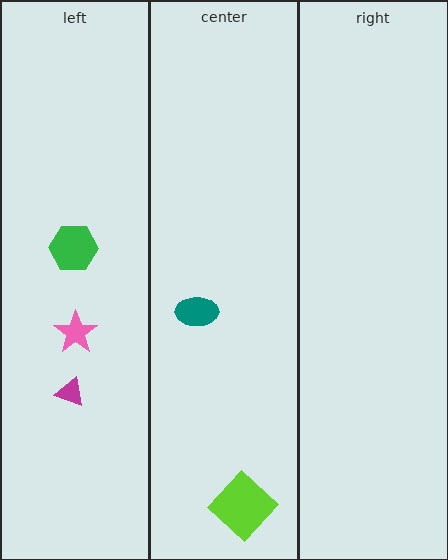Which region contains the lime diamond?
The center region.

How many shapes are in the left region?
3.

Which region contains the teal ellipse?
The center region.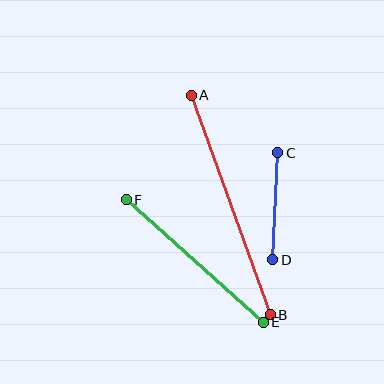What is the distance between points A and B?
The distance is approximately 234 pixels.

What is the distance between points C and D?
The distance is approximately 107 pixels.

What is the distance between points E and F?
The distance is approximately 184 pixels.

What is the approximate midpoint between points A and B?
The midpoint is at approximately (231, 205) pixels.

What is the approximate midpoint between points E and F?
The midpoint is at approximately (195, 261) pixels.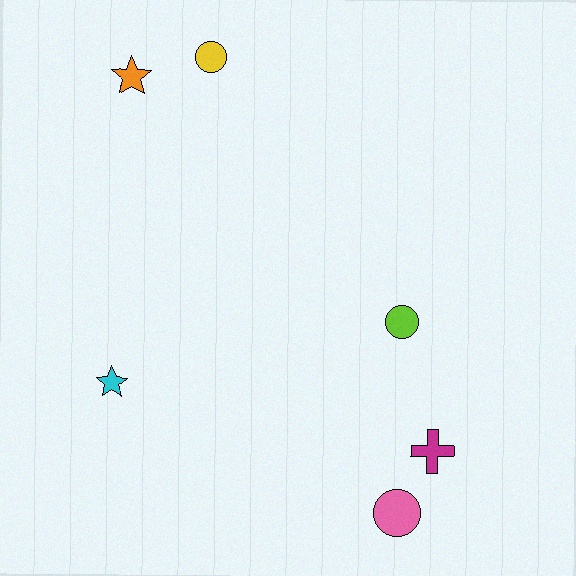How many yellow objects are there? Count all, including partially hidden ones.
There is 1 yellow object.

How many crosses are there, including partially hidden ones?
There is 1 cross.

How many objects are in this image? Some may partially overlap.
There are 6 objects.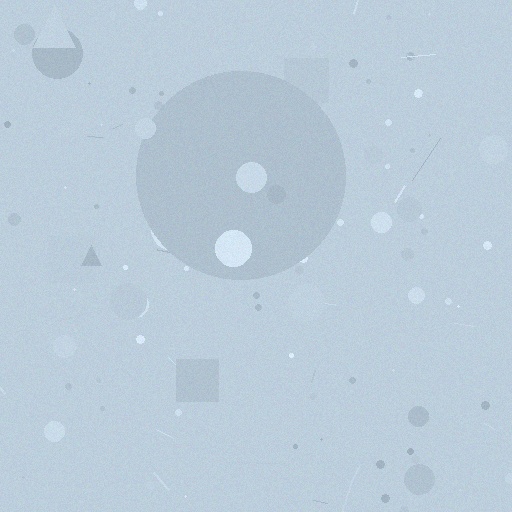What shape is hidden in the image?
A circle is hidden in the image.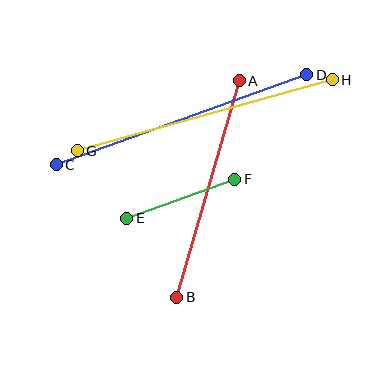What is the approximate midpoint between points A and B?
The midpoint is at approximately (208, 189) pixels.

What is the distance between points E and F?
The distance is approximately 115 pixels.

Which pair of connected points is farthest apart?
Points C and D are farthest apart.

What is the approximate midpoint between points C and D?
The midpoint is at approximately (181, 120) pixels.